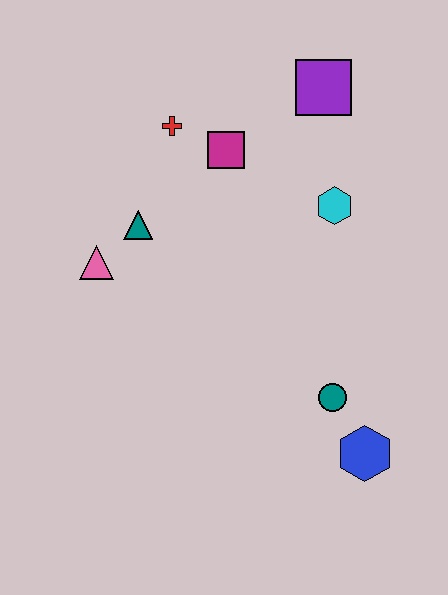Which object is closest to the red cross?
The magenta square is closest to the red cross.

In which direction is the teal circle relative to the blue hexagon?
The teal circle is above the blue hexagon.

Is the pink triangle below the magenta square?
Yes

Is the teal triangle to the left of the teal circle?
Yes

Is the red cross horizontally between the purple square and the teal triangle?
Yes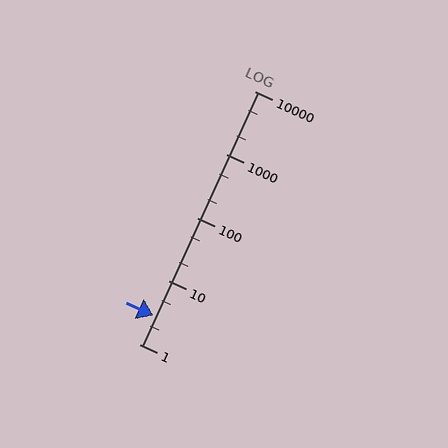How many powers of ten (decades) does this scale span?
The scale spans 4 decades, from 1 to 10000.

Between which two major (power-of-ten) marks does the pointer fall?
The pointer is between 1 and 10.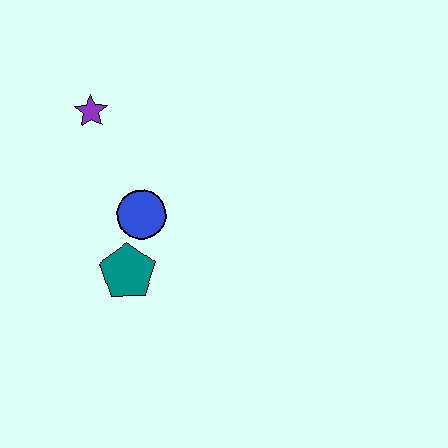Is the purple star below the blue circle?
No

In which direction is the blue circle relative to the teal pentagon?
The blue circle is above the teal pentagon.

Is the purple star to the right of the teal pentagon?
No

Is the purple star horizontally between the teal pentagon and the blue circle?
No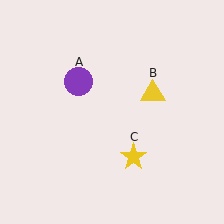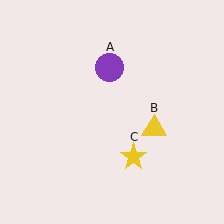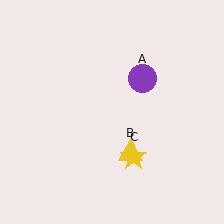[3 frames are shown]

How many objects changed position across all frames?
2 objects changed position: purple circle (object A), yellow triangle (object B).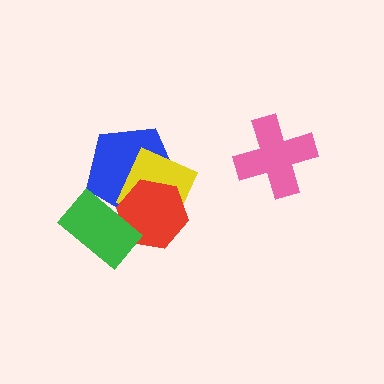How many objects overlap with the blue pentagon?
3 objects overlap with the blue pentagon.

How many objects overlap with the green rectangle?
2 objects overlap with the green rectangle.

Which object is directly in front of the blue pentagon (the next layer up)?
The yellow square is directly in front of the blue pentagon.